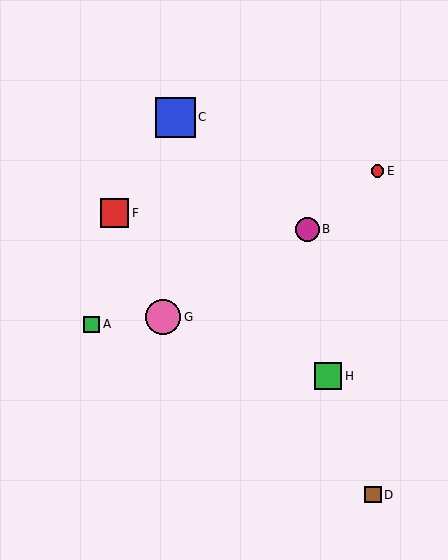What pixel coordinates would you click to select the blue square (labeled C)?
Click at (175, 117) to select the blue square C.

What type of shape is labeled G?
Shape G is a pink circle.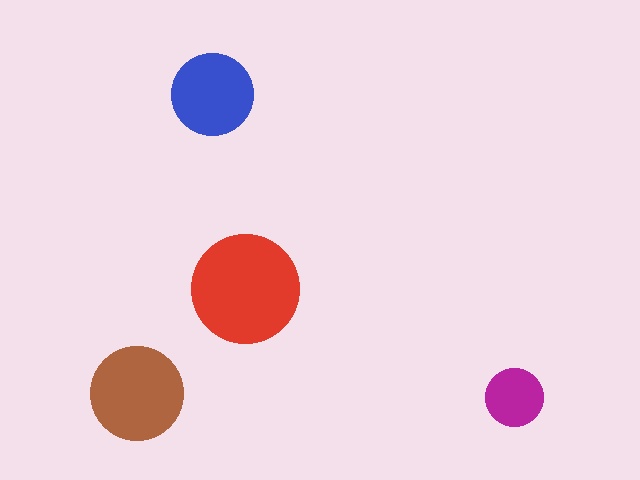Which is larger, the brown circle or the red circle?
The red one.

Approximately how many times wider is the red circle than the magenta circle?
About 2 times wider.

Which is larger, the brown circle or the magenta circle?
The brown one.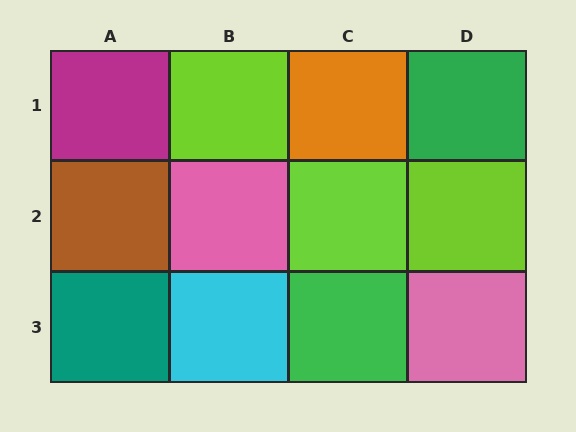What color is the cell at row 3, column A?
Teal.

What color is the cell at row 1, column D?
Green.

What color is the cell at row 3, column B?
Cyan.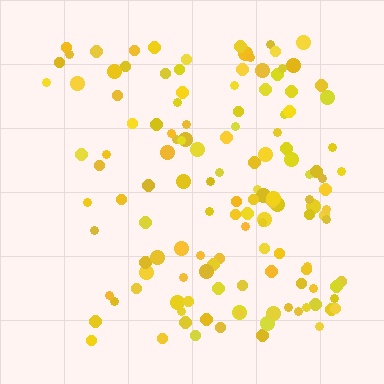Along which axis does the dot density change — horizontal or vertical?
Horizontal.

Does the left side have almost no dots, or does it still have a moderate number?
Still a moderate number, just noticeably fewer than the right.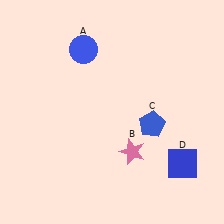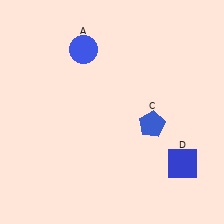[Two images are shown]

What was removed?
The pink star (B) was removed in Image 2.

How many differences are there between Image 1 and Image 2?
There is 1 difference between the two images.